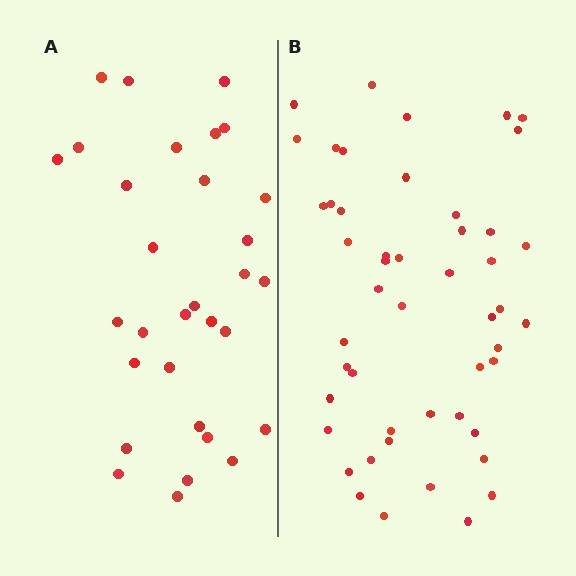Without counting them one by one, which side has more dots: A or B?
Region B (the right region) has more dots.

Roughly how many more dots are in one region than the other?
Region B has approximately 20 more dots than region A.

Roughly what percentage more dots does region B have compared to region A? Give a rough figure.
About 60% more.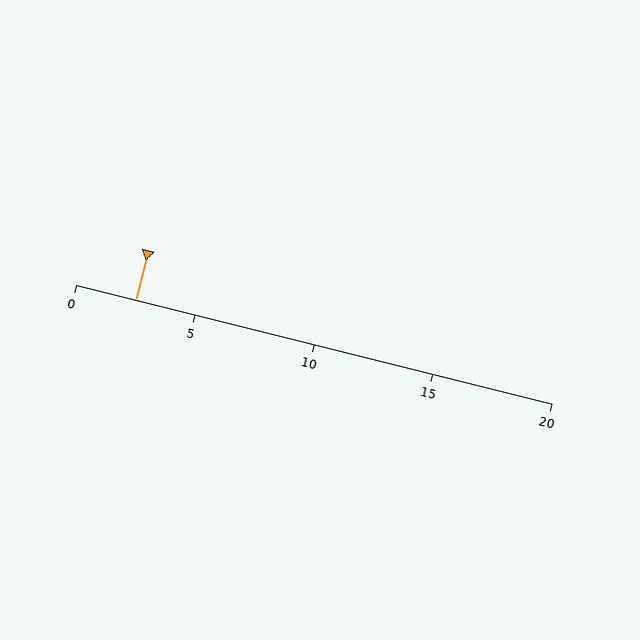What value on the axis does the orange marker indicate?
The marker indicates approximately 2.5.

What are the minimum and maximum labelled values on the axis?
The axis runs from 0 to 20.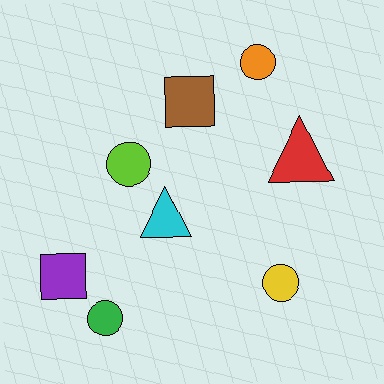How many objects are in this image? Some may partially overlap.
There are 8 objects.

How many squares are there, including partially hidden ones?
There are 2 squares.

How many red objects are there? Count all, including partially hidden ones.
There is 1 red object.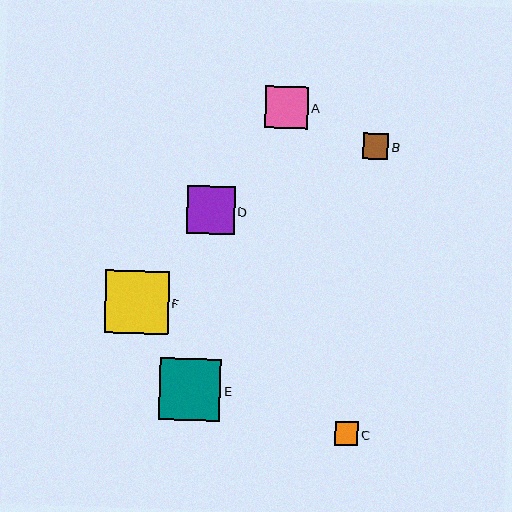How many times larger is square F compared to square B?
Square F is approximately 2.5 times the size of square B.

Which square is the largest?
Square F is the largest with a size of approximately 63 pixels.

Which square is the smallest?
Square C is the smallest with a size of approximately 24 pixels.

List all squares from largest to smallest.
From largest to smallest: F, E, D, A, B, C.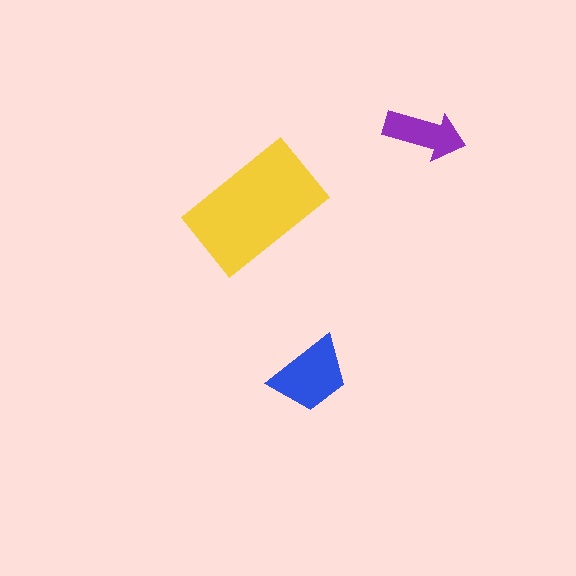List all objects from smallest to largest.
The purple arrow, the blue trapezoid, the yellow rectangle.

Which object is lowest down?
The blue trapezoid is bottommost.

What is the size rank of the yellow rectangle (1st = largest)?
1st.